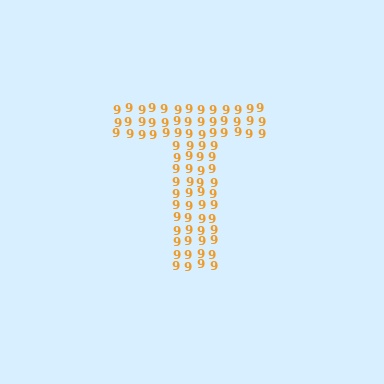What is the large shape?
The large shape is the letter T.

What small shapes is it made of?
It is made of small digit 9's.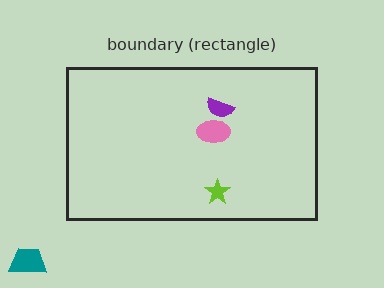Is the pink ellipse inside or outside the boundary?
Inside.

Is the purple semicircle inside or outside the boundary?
Inside.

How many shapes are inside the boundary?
3 inside, 1 outside.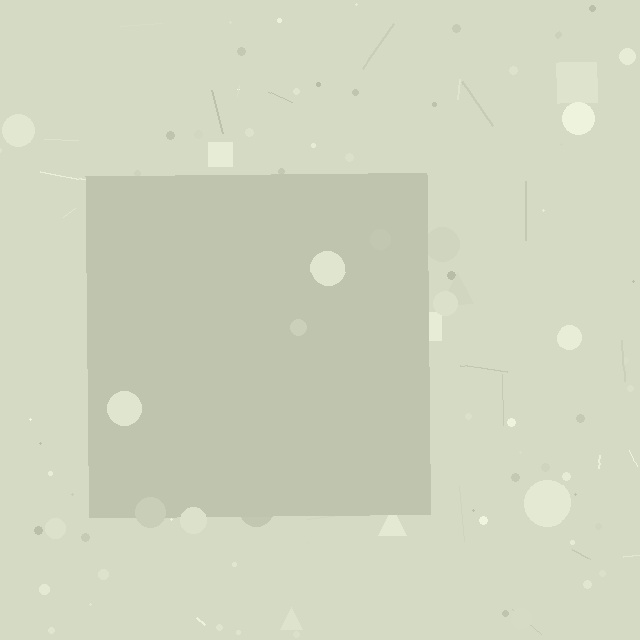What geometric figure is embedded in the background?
A square is embedded in the background.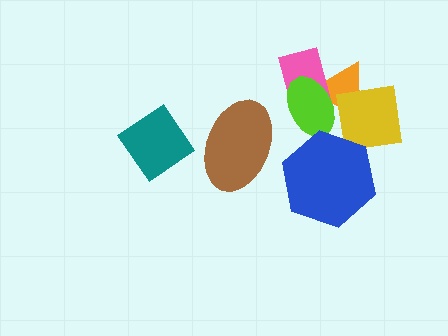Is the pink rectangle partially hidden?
Yes, it is partially covered by another shape.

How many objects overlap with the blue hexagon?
0 objects overlap with the blue hexagon.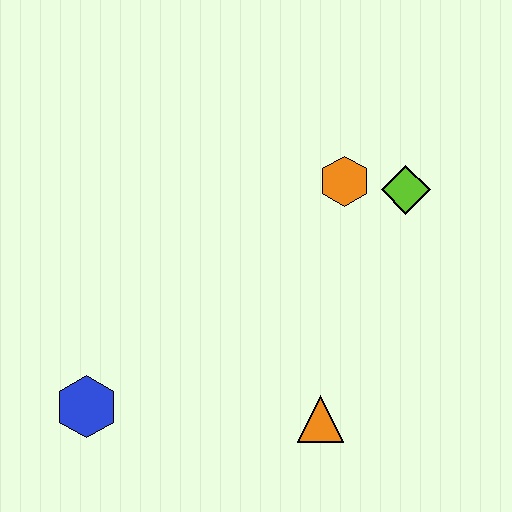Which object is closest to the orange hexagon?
The lime diamond is closest to the orange hexagon.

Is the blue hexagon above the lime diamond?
No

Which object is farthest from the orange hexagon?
The blue hexagon is farthest from the orange hexagon.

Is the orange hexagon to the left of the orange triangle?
No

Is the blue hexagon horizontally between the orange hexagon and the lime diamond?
No